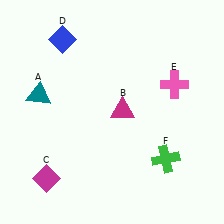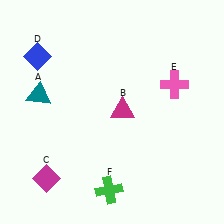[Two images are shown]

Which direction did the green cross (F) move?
The green cross (F) moved left.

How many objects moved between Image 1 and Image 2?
2 objects moved between the two images.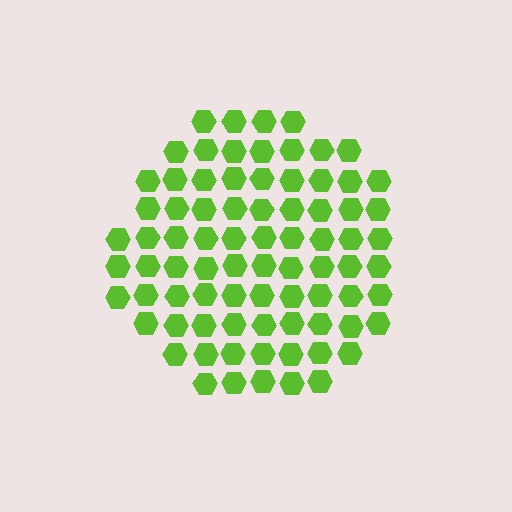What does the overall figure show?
The overall figure shows a circle.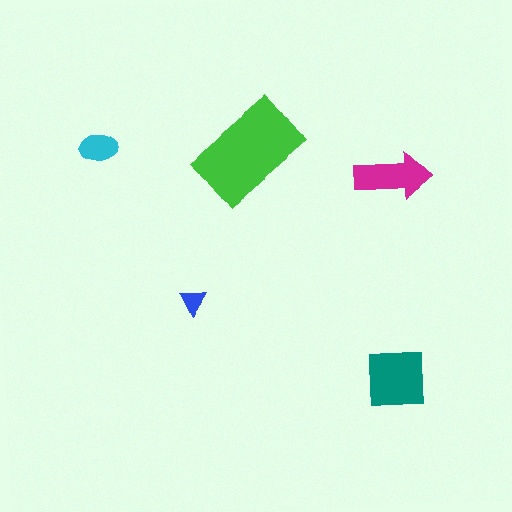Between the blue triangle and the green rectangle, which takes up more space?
The green rectangle.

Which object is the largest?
The green rectangle.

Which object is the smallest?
The blue triangle.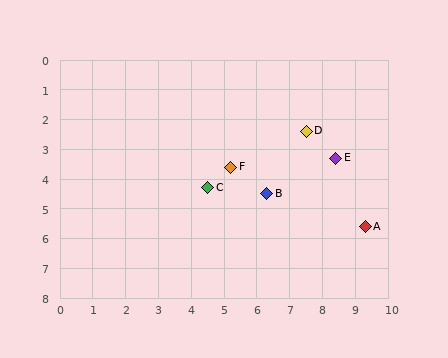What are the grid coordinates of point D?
Point D is at approximately (7.5, 2.4).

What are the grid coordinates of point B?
Point B is at approximately (6.3, 4.5).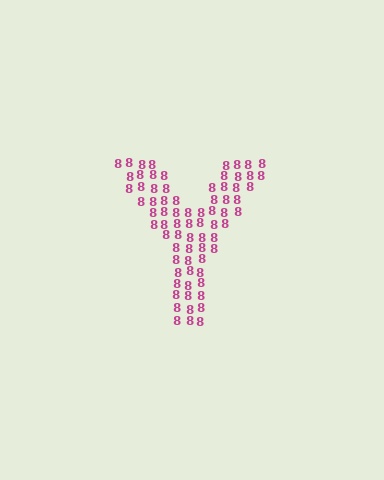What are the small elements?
The small elements are digit 8's.